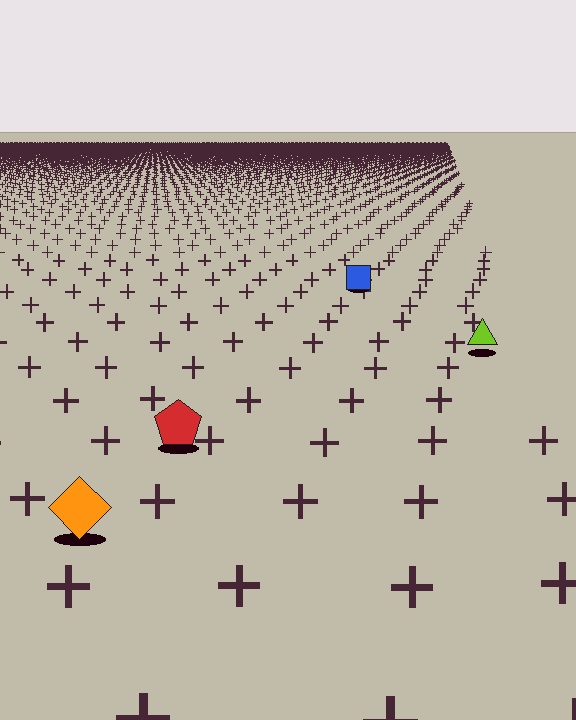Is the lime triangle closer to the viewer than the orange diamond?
No. The orange diamond is closer — you can tell from the texture gradient: the ground texture is coarser near it.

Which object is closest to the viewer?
The orange diamond is closest. The texture marks near it are larger and more spread out.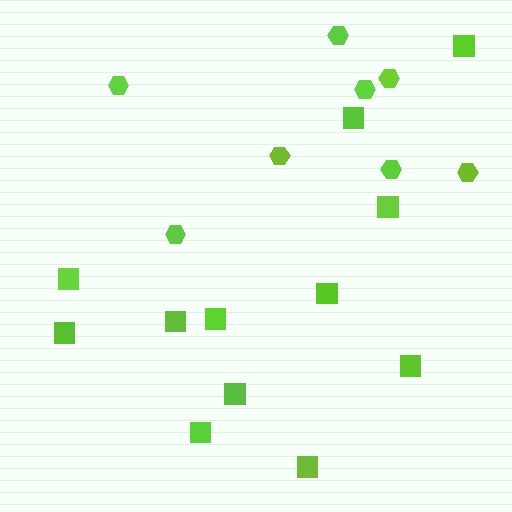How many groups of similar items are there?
There are 2 groups: one group of squares (12) and one group of hexagons (8).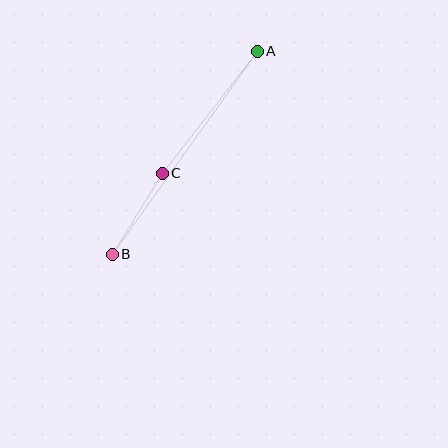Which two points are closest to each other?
Points B and C are closest to each other.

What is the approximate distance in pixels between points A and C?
The distance between A and C is approximately 155 pixels.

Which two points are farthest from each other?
Points A and B are farthest from each other.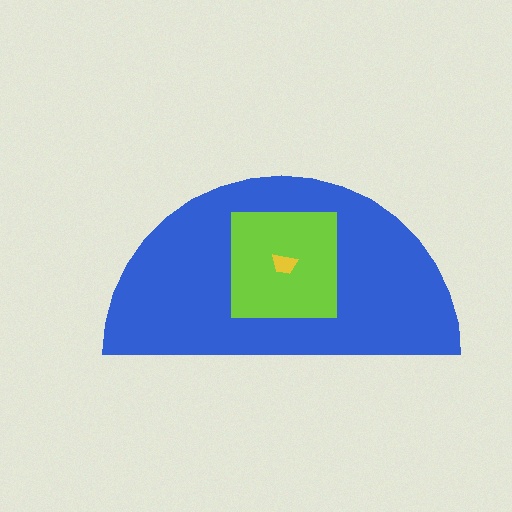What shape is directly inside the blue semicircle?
The lime square.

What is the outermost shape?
The blue semicircle.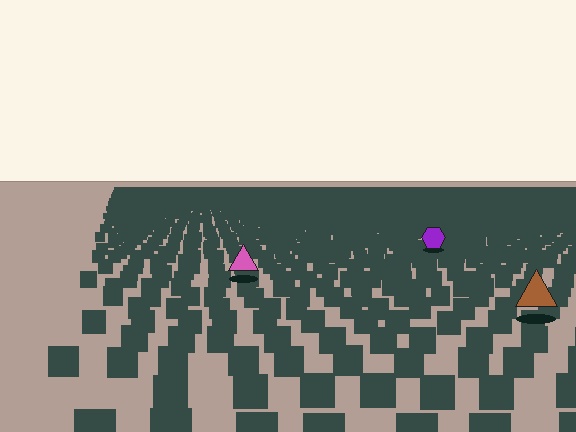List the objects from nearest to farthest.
From nearest to farthest: the brown triangle, the pink triangle, the purple hexagon.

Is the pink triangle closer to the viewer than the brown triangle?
No. The brown triangle is closer — you can tell from the texture gradient: the ground texture is coarser near it.